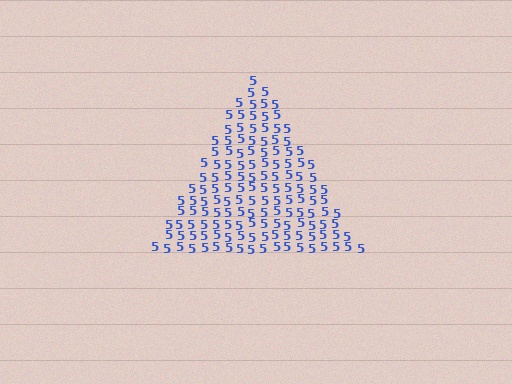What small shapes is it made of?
It is made of small digit 5's.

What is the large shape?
The large shape is a triangle.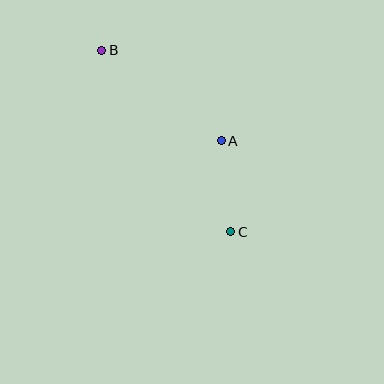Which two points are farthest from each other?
Points B and C are farthest from each other.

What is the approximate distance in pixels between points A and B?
The distance between A and B is approximately 150 pixels.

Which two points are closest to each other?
Points A and C are closest to each other.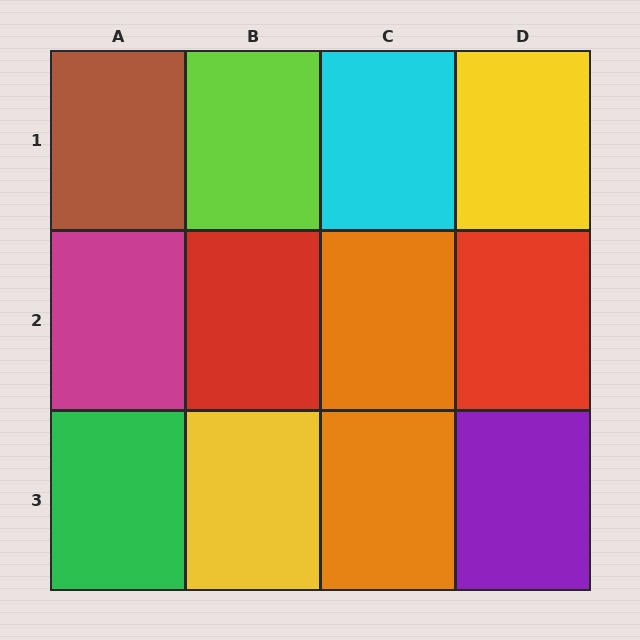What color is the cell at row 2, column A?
Magenta.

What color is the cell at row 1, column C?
Cyan.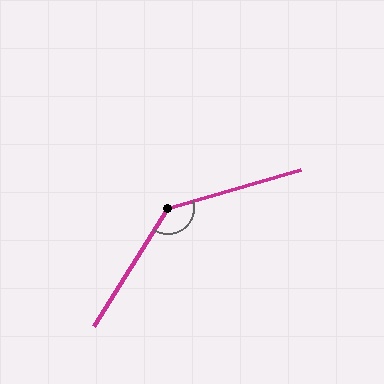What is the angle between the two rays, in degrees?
Approximately 139 degrees.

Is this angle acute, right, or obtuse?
It is obtuse.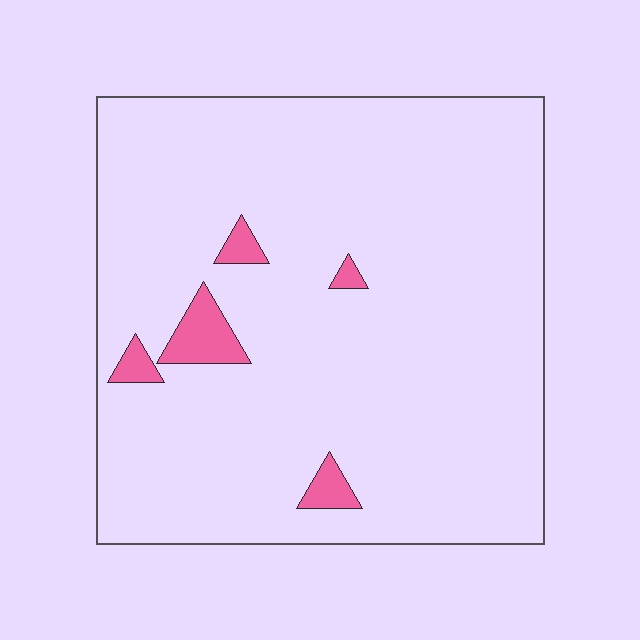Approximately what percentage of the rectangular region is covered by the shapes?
Approximately 5%.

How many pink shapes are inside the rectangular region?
5.